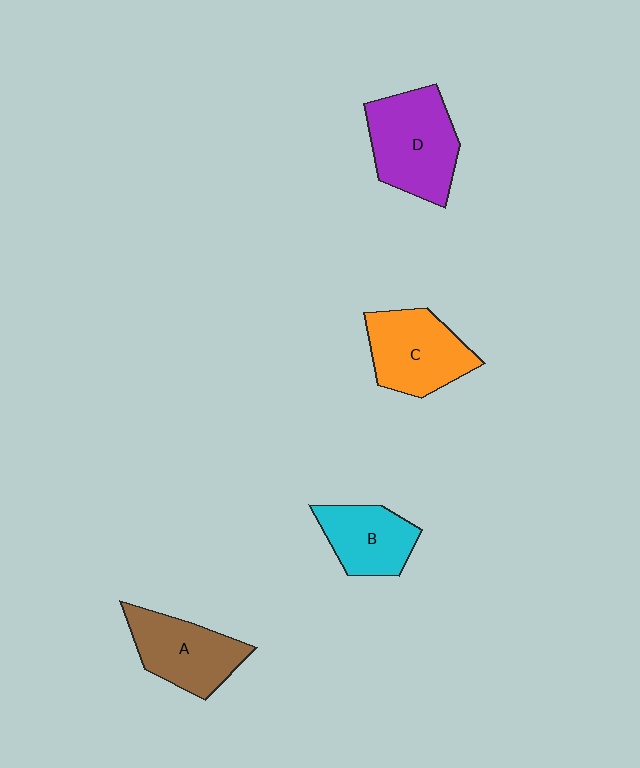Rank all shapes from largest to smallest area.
From largest to smallest: D (purple), C (orange), A (brown), B (cyan).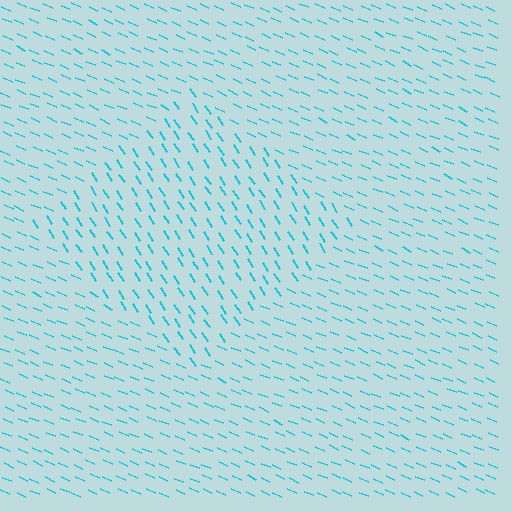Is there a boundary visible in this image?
Yes, there is a texture boundary formed by a change in line orientation.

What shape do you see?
I see a diamond.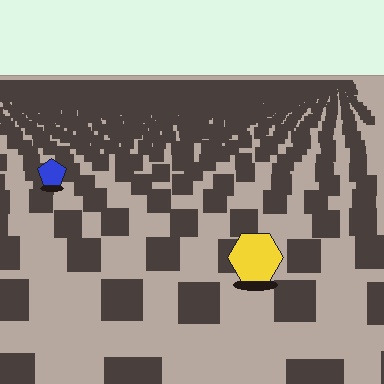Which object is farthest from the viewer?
The blue pentagon is farthest from the viewer. It appears smaller and the ground texture around it is denser.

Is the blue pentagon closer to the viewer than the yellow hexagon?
No. The yellow hexagon is closer — you can tell from the texture gradient: the ground texture is coarser near it.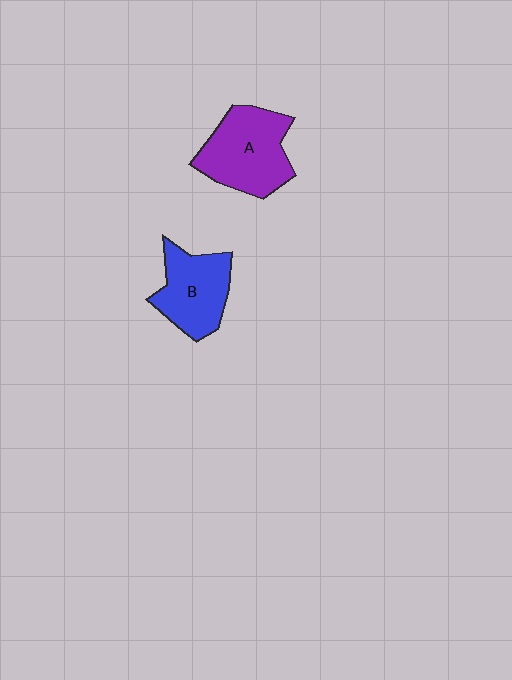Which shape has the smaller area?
Shape B (blue).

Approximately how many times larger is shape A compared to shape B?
Approximately 1.2 times.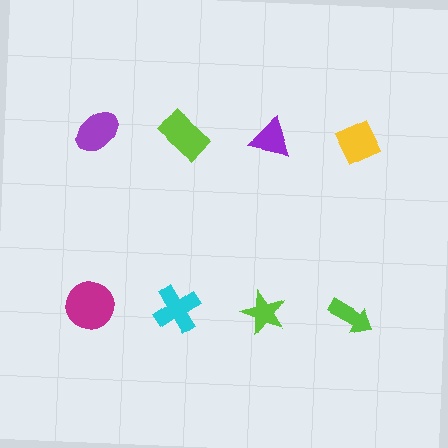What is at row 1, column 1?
A purple ellipse.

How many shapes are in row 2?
4 shapes.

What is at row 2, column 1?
A magenta circle.